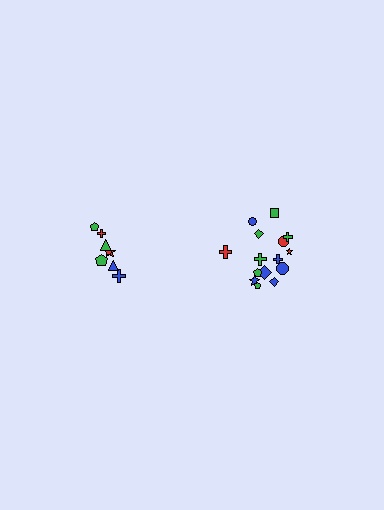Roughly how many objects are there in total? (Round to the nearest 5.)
Roughly 25 objects in total.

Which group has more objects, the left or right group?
The right group.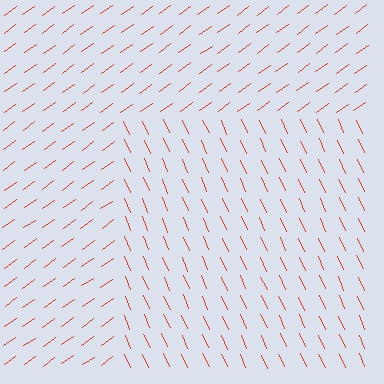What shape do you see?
I see a rectangle.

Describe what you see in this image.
The image is filled with small red line segments. A rectangle region in the image has lines oriented differently from the surrounding lines, creating a visible texture boundary.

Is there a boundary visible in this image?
Yes, there is a texture boundary formed by a change in line orientation.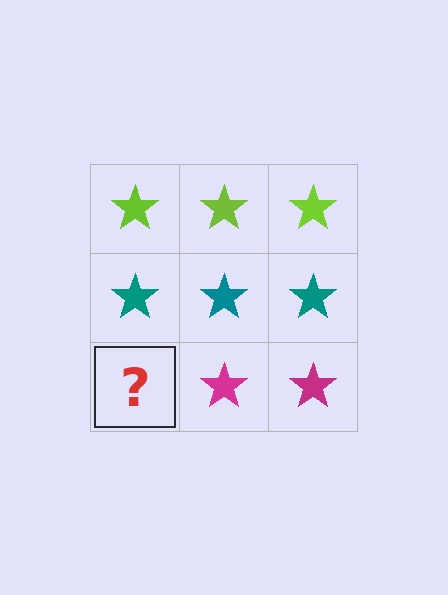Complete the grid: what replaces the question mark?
The question mark should be replaced with a magenta star.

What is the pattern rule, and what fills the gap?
The rule is that each row has a consistent color. The gap should be filled with a magenta star.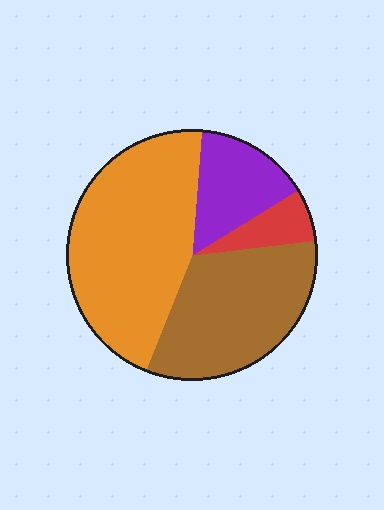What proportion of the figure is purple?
Purple takes up less than a quarter of the figure.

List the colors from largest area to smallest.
From largest to smallest: orange, brown, purple, red.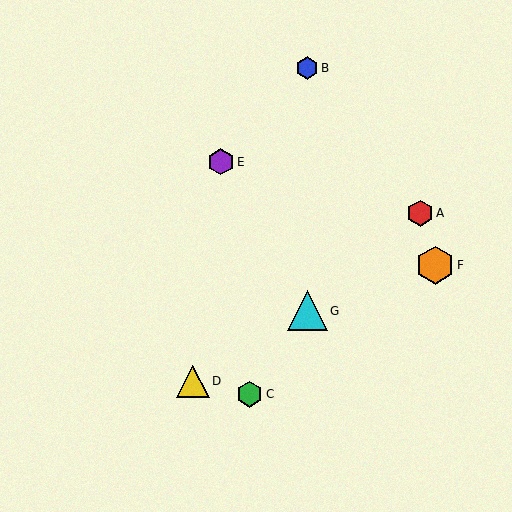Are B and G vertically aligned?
Yes, both are at x≈307.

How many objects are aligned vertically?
2 objects (B, G) are aligned vertically.